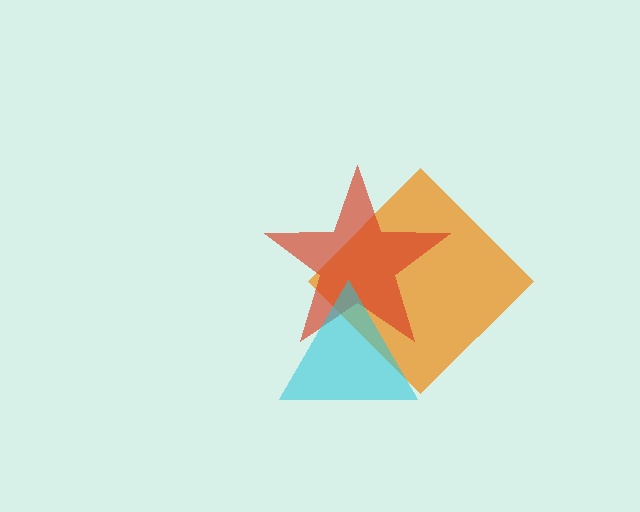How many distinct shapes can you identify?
There are 3 distinct shapes: an orange diamond, a red star, a cyan triangle.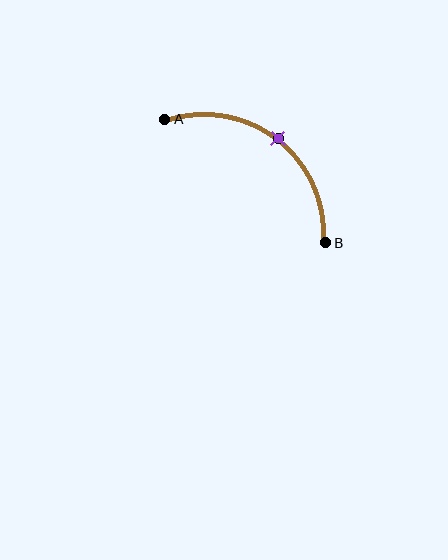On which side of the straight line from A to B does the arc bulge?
The arc bulges above and to the right of the straight line connecting A and B.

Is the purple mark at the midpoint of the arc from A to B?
Yes. The purple mark lies on the arc at equal arc-length from both A and B — it is the arc midpoint.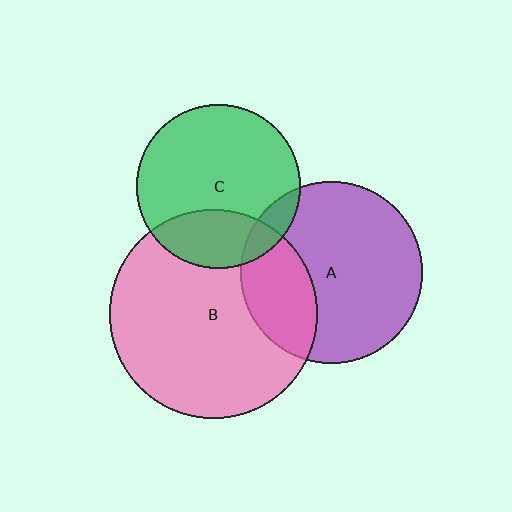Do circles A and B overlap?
Yes.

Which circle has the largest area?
Circle B (pink).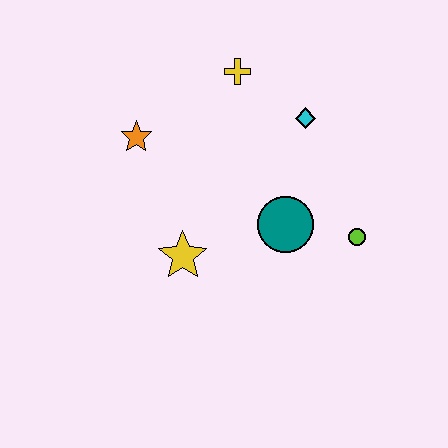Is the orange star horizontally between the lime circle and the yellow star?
No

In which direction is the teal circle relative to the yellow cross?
The teal circle is below the yellow cross.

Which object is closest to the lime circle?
The teal circle is closest to the lime circle.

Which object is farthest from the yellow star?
The yellow cross is farthest from the yellow star.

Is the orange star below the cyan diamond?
Yes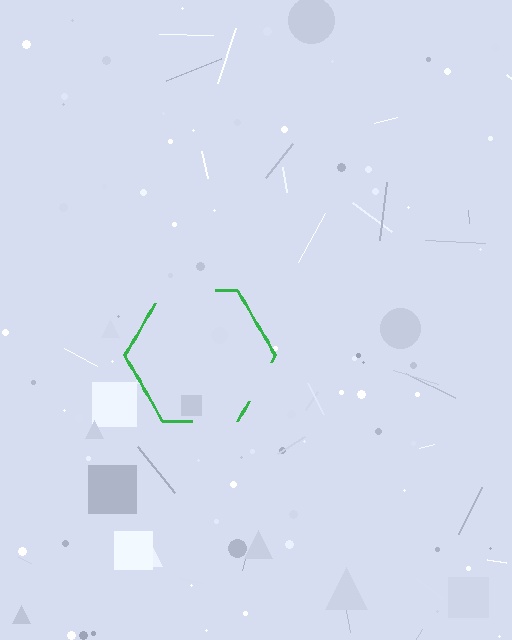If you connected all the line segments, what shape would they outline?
They would outline a hexagon.